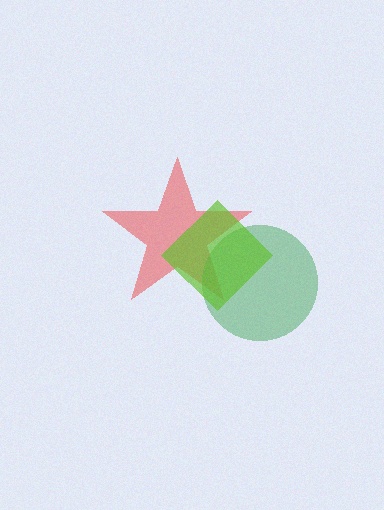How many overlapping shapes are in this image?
There are 3 overlapping shapes in the image.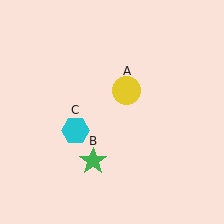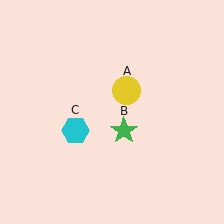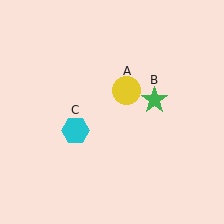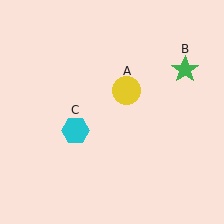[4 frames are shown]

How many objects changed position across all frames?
1 object changed position: green star (object B).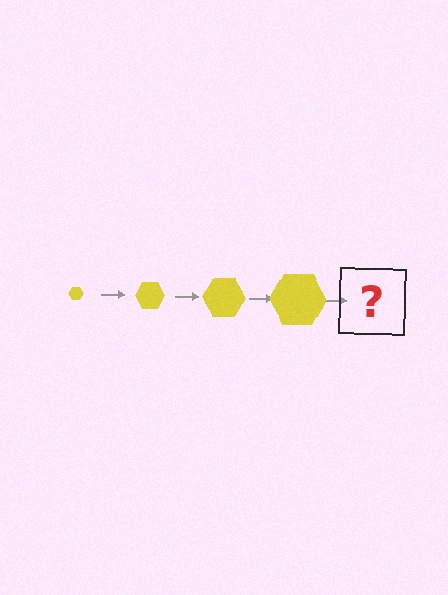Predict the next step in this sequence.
The next step is a yellow hexagon, larger than the previous one.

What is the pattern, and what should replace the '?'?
The pattern is that the hexagon gets progressively larger each step. The '?' should be a yellow hexagon, larger than the previous one.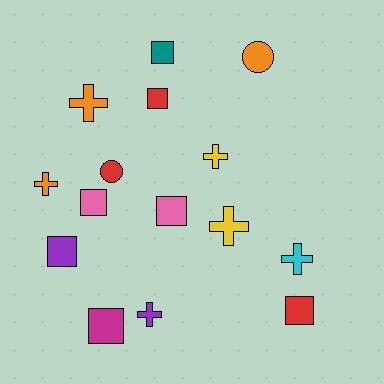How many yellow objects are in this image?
There are 2 yellow objects.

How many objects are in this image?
There are 15 objects.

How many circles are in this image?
There are 2 circles.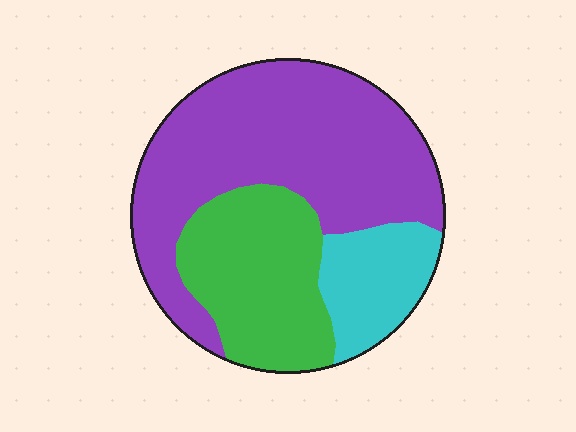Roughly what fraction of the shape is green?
Green takes up about one quarter (1/4) of the shape.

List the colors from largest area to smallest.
From largest to smallest: purple, green, cyan.